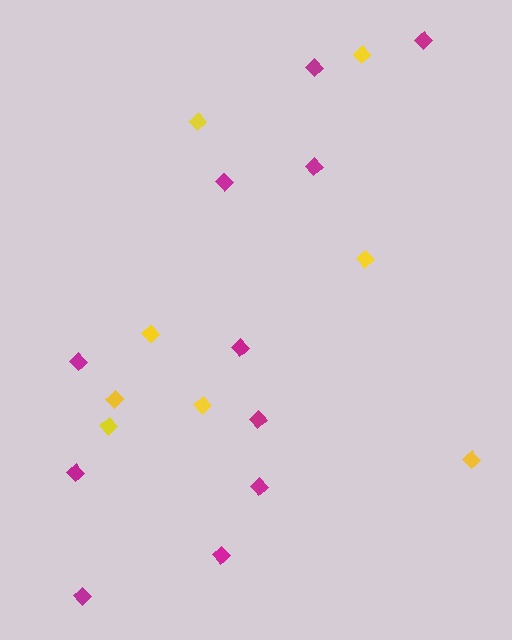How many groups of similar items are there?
There are 2 groups: one group of magenta diamonds (11) and one group of yellow diamonds (8).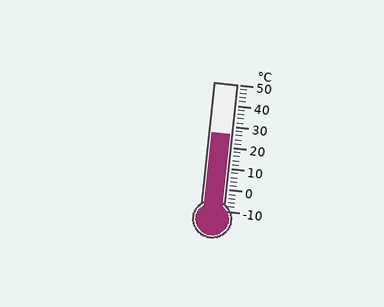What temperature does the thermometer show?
The thermometer shows approximately 26°C.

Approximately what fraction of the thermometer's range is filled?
The thermometer is filled to approximately 60% of its range.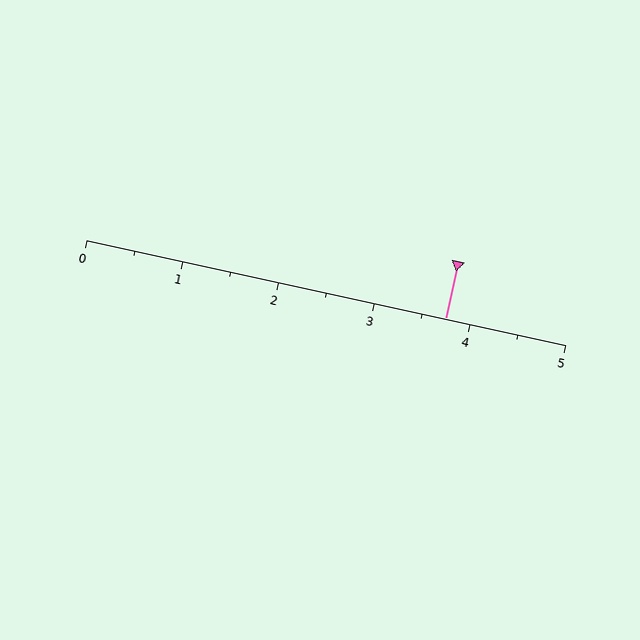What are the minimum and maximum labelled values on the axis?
The axis runs from 0 to 5.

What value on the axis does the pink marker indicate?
The marker indicates approximately 3.8.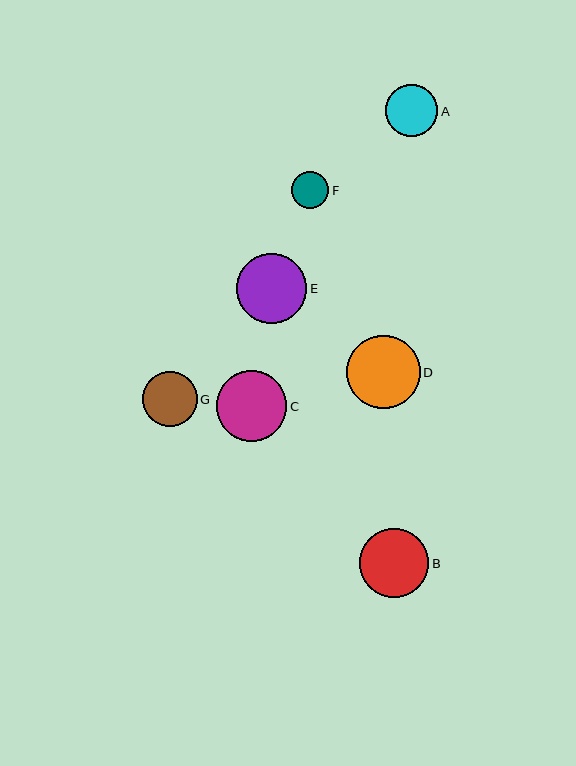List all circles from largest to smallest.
From largest to smallest: D, C, E, B, G, A, F.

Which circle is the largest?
Circle D is the largest with a size of approximately 74 pixels.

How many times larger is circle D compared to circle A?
Circle D is approximately 1.4 times the size of circle A.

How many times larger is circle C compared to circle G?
Circle C is approximately 1.3 times the size of circle G.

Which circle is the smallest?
Circle F is the smallest with a size of approximately 37 pixels.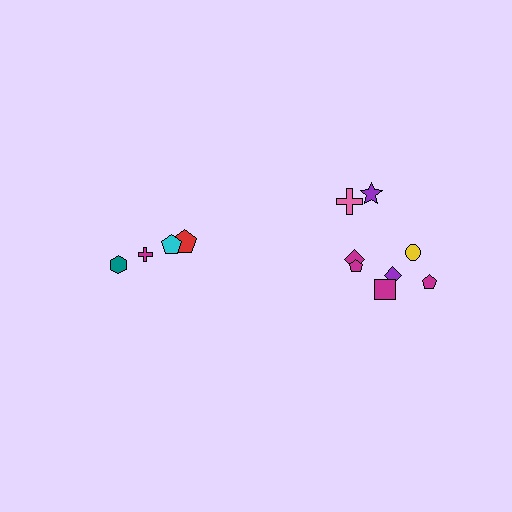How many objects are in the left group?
There are 4 objects.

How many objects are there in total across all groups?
There are 12 objects.